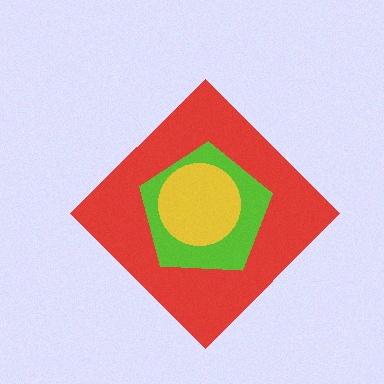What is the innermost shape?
The yellow circle.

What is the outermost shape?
The red diamond.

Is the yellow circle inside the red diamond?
Yes.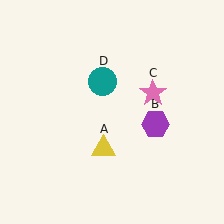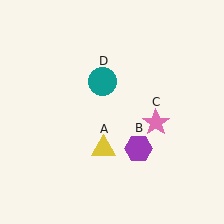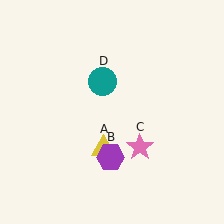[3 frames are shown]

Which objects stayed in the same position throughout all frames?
Yellow triangle (object A) and teal circle (object D) remained stationary.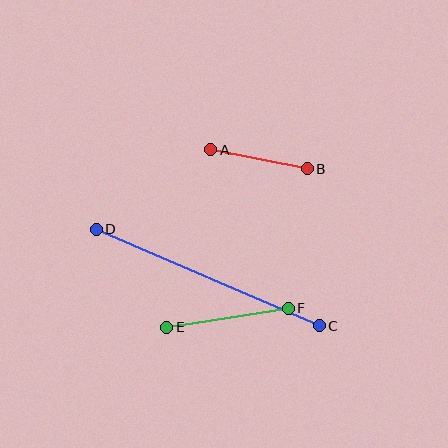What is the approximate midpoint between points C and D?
The midpoint is at approximately (208, 277) pixels.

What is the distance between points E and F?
The distance is approximately 123 pixels.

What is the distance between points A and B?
The distance is approximately 98 pixels.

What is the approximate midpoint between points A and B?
The midpoint is at approximately (259, 159) pixels.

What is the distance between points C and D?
The distance is approximately 243 pixels.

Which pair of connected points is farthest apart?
Points C and D are farthest apart.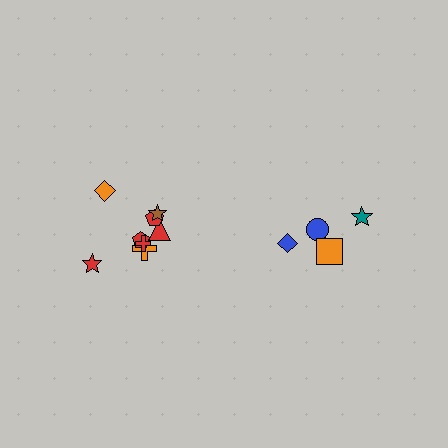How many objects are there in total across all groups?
There are 12 objects.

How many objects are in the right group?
There are 4 objects.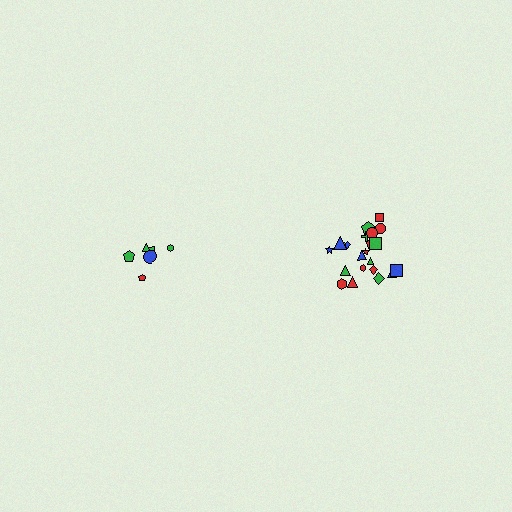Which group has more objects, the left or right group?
The right group.